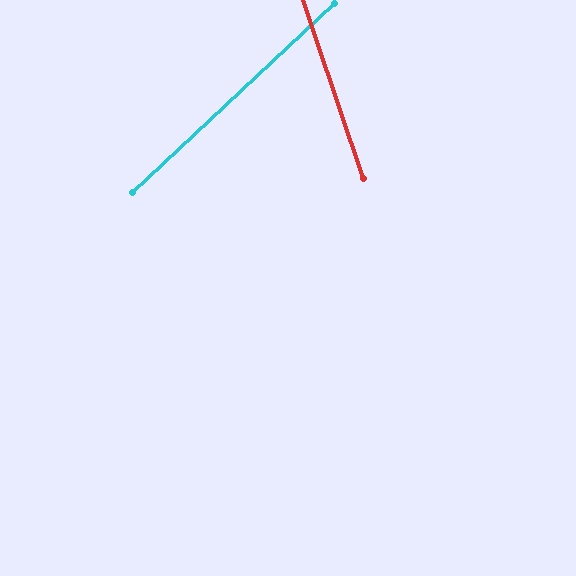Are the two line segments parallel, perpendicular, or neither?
Neither parallel nor perpendicular — they differ by about 66°.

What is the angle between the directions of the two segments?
Approximately 66 degrees.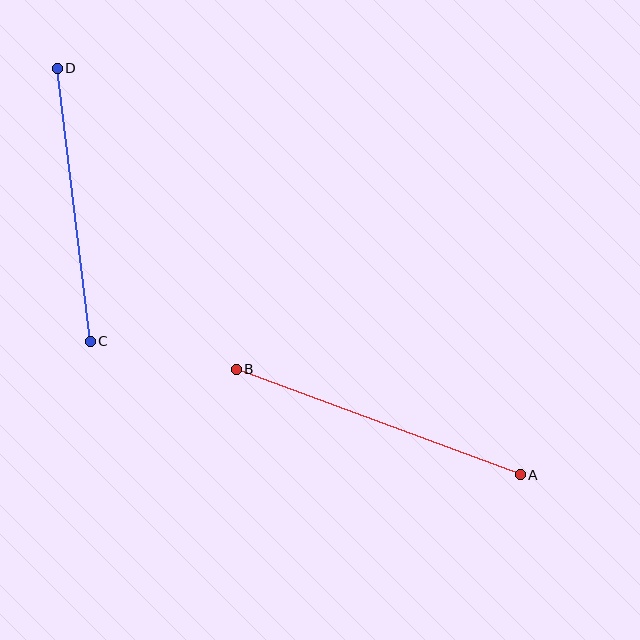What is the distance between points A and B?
The distance is approximately 303 pixels.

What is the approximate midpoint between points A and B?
The midpoint is at approximately (378, 422) pixels.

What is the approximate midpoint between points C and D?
The midpoint is at approximately (74, 205) pixels.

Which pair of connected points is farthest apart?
Points A and B are farthest apart.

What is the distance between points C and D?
The distance is approximately 275 pixels.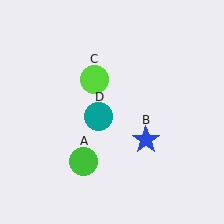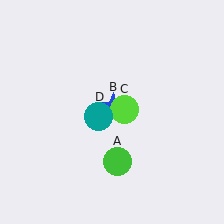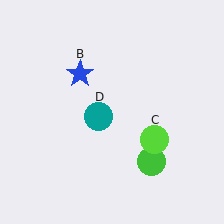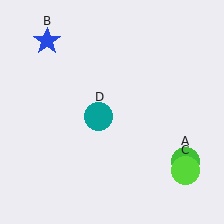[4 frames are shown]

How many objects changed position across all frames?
3 objects changed position: green circle (object A), blue star (object B), lime circle (object C).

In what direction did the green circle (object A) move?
The green circle (object A) moved right.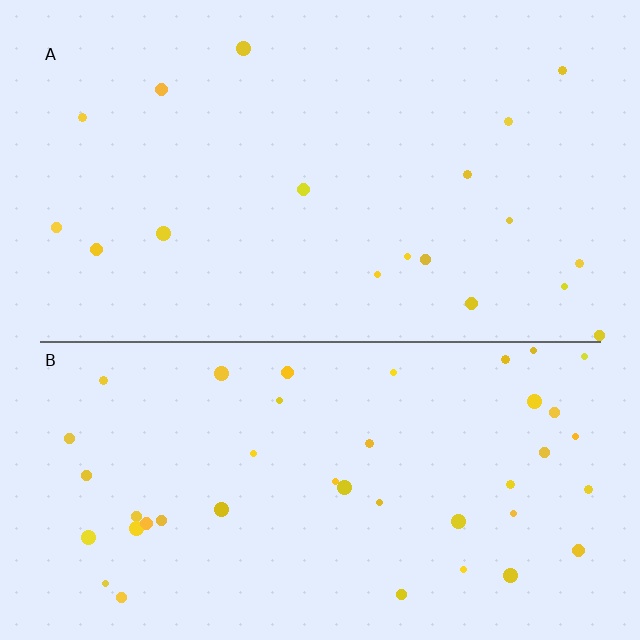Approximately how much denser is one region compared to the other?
Approximately 2.3× — region B over region A.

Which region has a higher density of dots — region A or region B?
B (the bottom).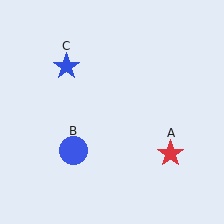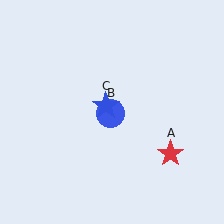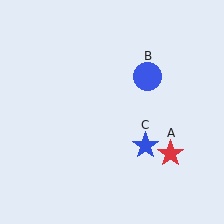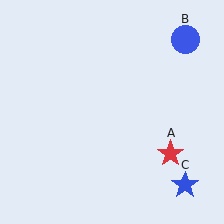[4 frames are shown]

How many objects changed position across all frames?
2 objects changed position: blue circle (object B), blue star (object C).